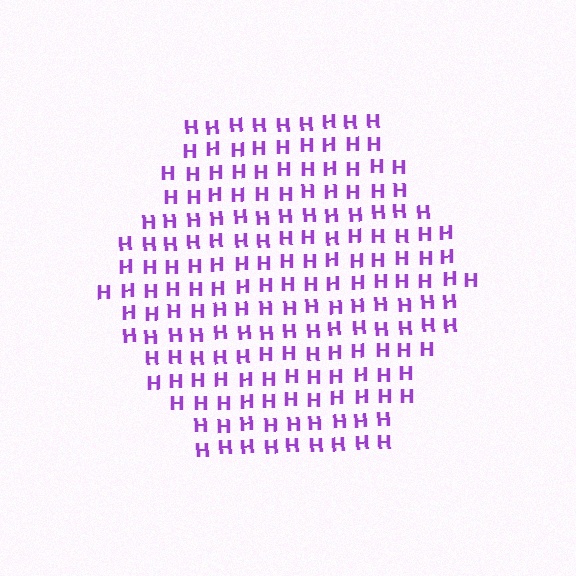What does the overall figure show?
The overall figure shows a hexagon.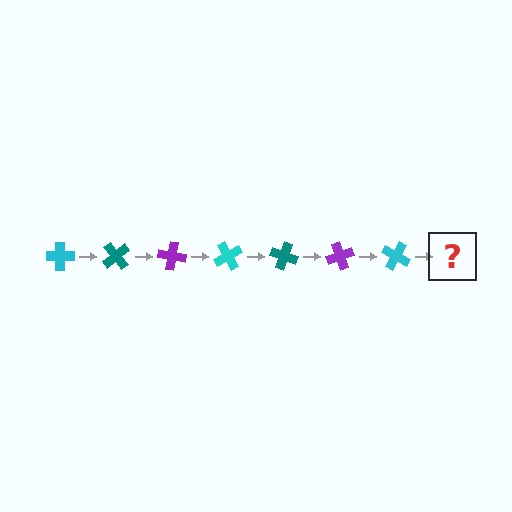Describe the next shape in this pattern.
It should be a teal cross, rotated 350 degrees from the start.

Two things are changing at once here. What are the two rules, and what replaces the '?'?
The two rules are that it rotates 50 degrees each step and the color cycles through cyan, teal, and purple. The '?' should be a teal cross, rotated 350 degrees from the start.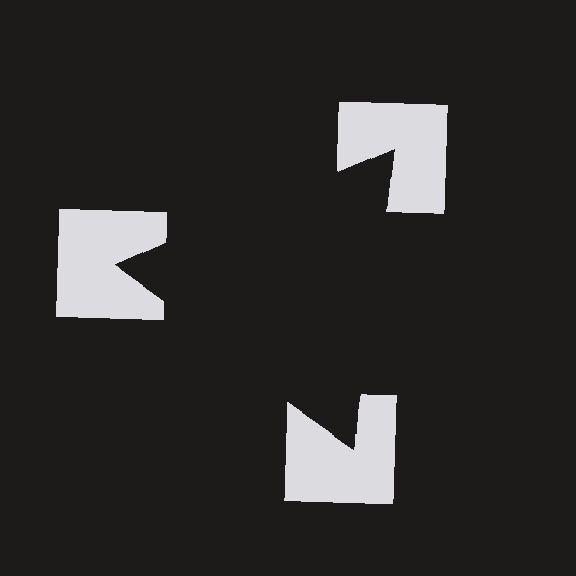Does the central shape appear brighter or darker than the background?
It typically appears slightly darker than the background, even though no actual brightness change is drawn.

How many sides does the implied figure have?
3 sides.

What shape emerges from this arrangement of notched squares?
An illusory triangle — its edges are inferred from the aligned wedge cuts in the notched squares, not physically drawn.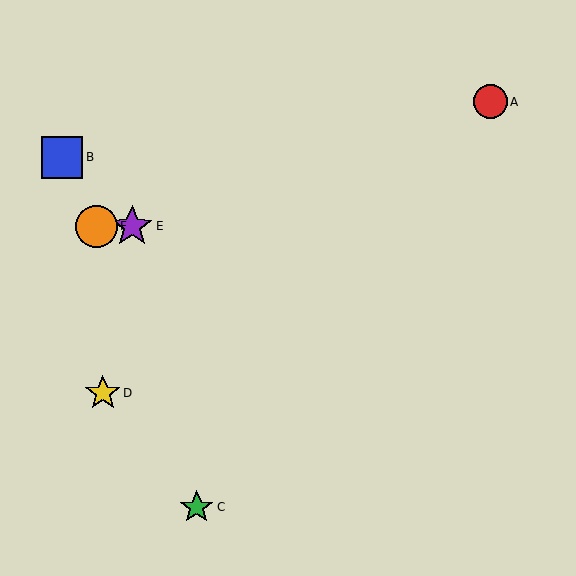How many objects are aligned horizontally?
2 objects (E, F) are aligned horizontally.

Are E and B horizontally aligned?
No, E is at y≈226 and B is at y≈157.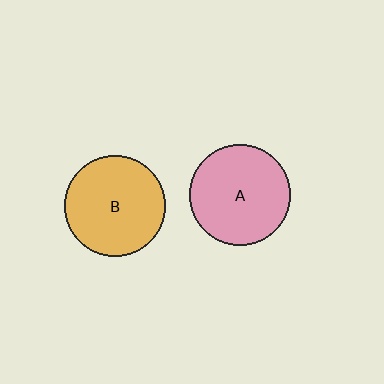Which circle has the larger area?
Circle B (orange).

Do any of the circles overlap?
No, none of the circles overlap.